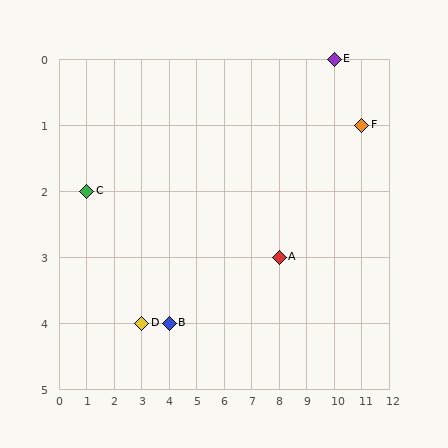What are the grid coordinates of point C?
Point C is at grid coordinates (1, 2).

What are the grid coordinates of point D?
Point D is at grid coordinates (3, 4).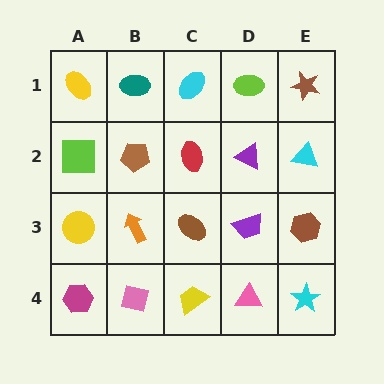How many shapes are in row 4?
5 shapes.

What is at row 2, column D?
A purple triangle.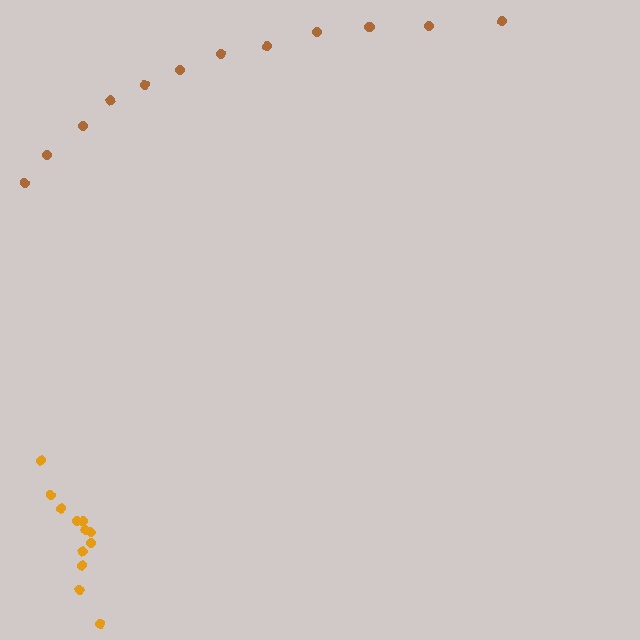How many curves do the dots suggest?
There are 2 distinct paths.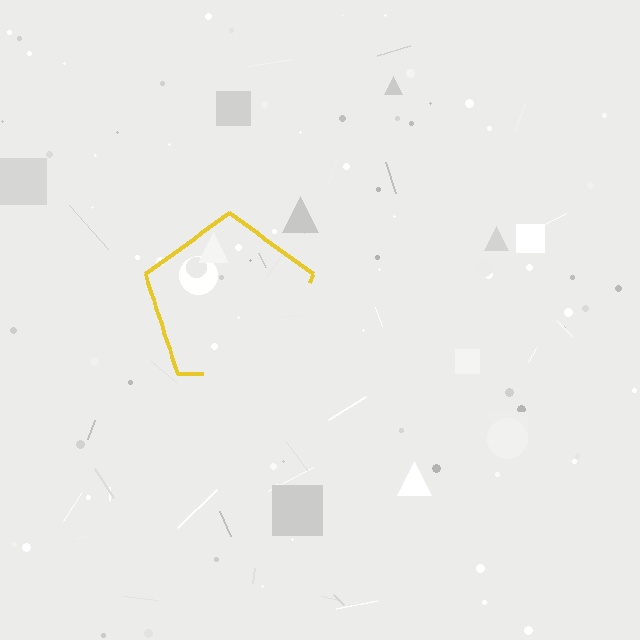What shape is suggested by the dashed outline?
The dashed outline suggests a pentagon.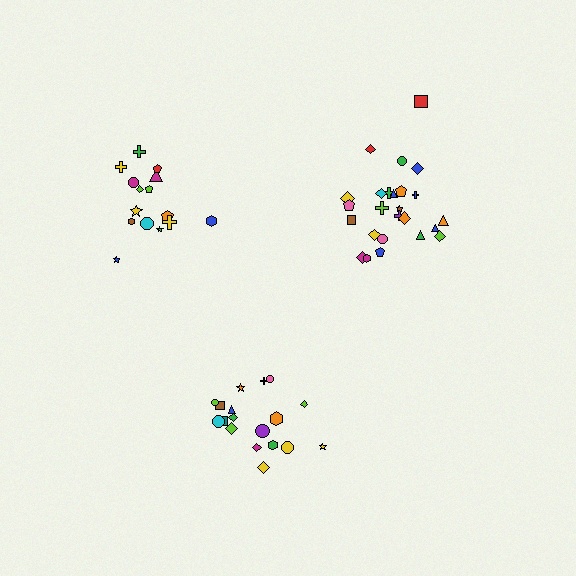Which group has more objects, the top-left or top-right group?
The top-right group.